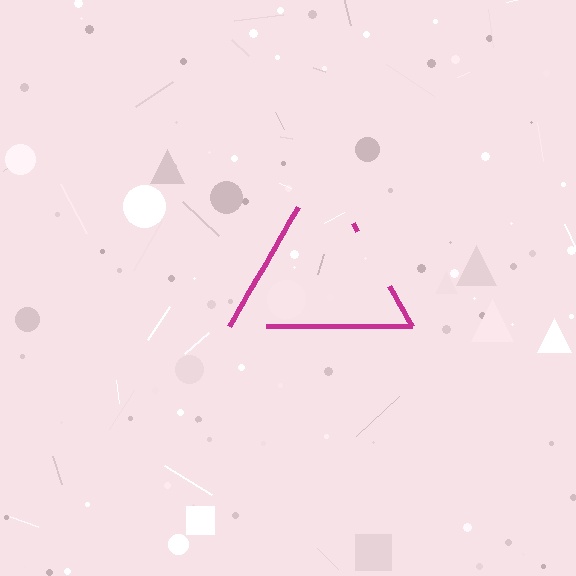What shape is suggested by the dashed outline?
The dashed outline suggests a triangle.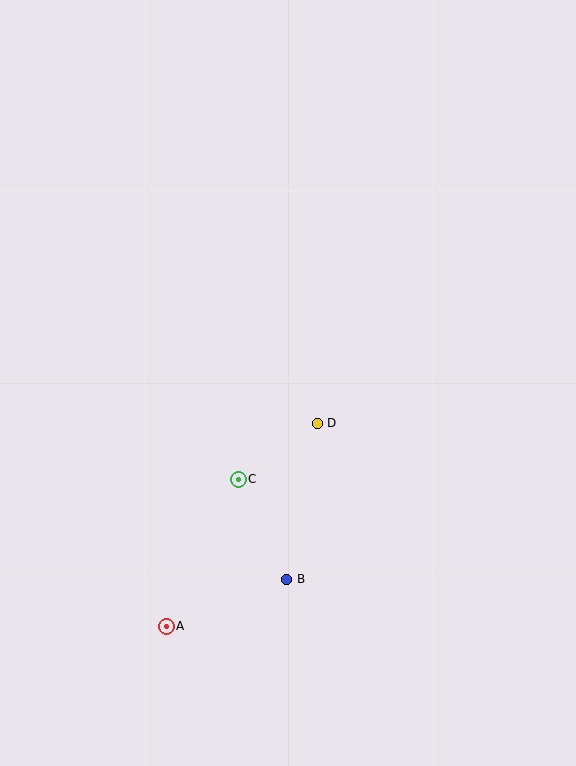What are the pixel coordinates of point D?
Point D is at (317, 423).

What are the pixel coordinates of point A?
Point A is at (166, 626).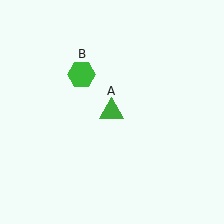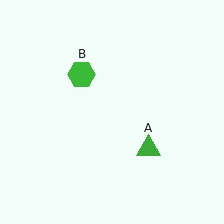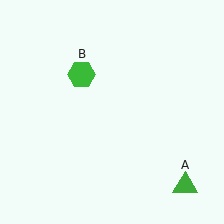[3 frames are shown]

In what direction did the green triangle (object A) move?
The green triangle (object A) moved down and to the right.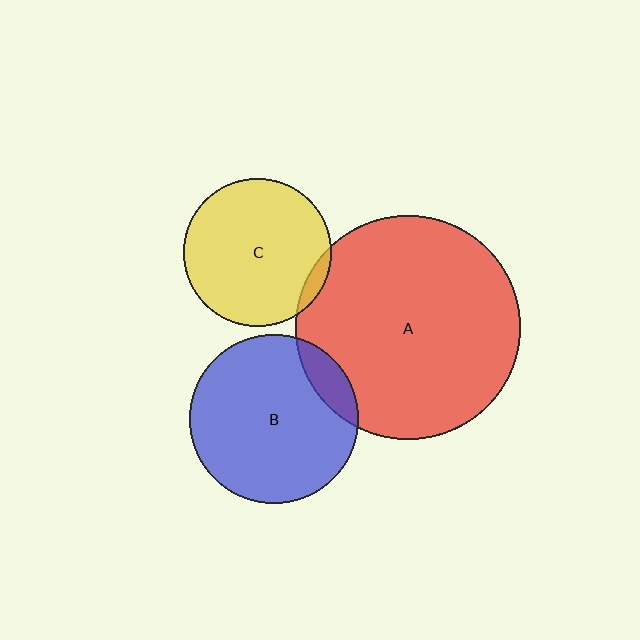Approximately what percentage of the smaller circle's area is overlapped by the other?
Approximately 10%.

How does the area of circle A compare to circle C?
Approximately 2.3 times.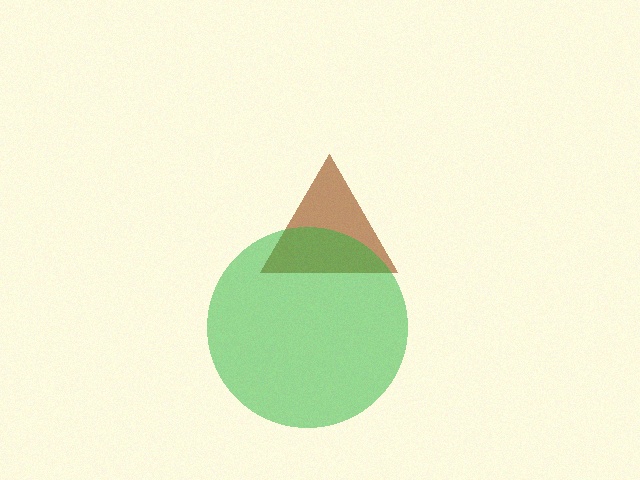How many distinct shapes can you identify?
There are 2 distinct shapes: a brown triangle, a green circle.